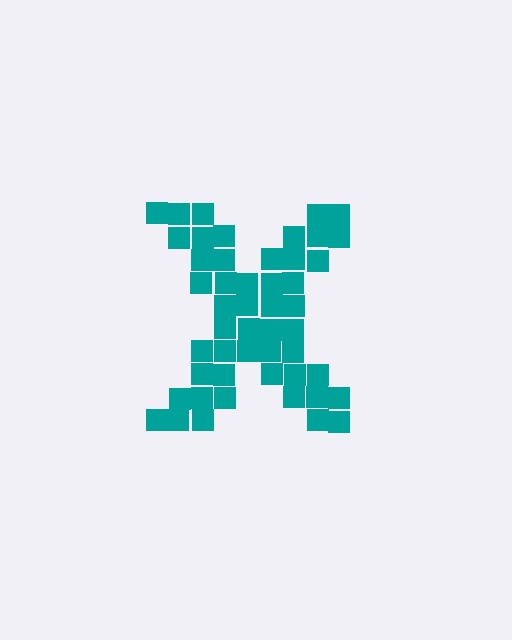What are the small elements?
The small elements are squares.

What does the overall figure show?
The overall figure shows the letter X.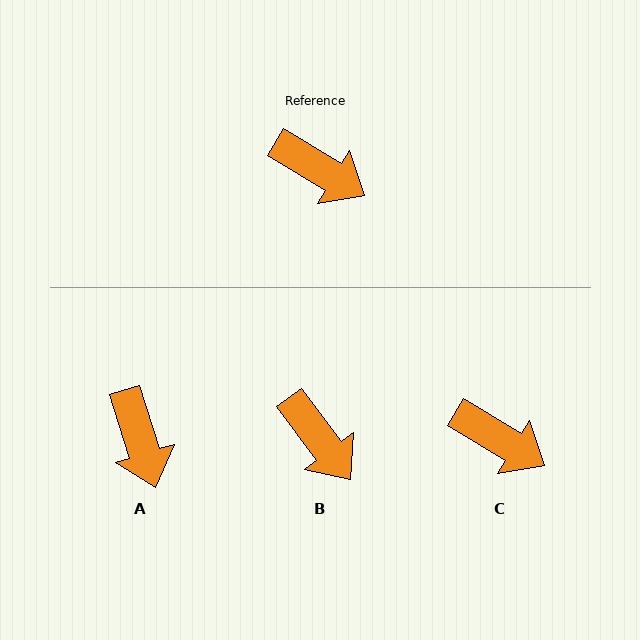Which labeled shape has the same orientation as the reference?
C.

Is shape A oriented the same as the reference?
No, it is off by about 41 degrees.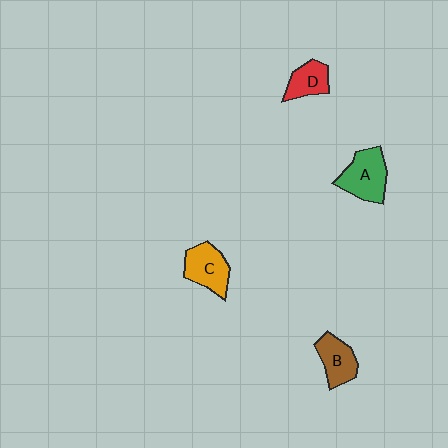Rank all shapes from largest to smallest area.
From largest to smallest: A (green), C (orange), B (brown), D (red).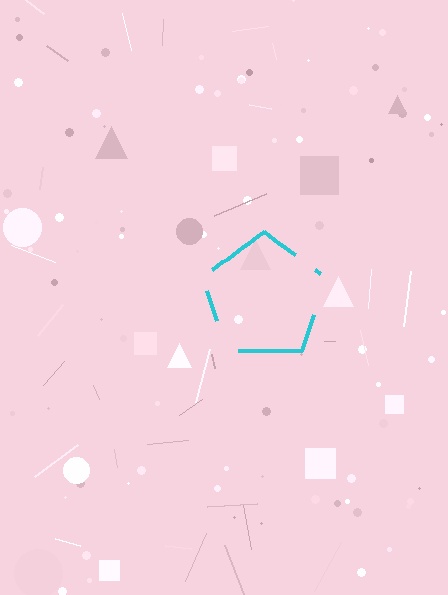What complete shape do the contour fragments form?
The contour fragments form a pentagon.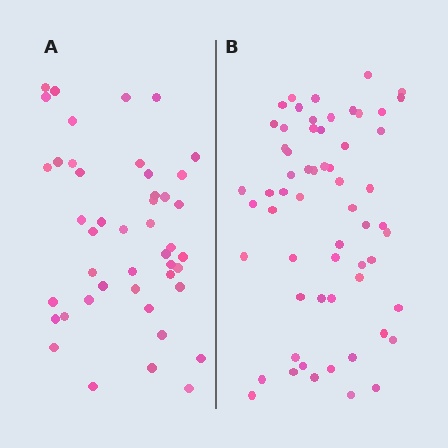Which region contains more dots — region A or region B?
Region B (the right region) has more dots.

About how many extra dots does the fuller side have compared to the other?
Region B has approximately 15 more dots than region A.